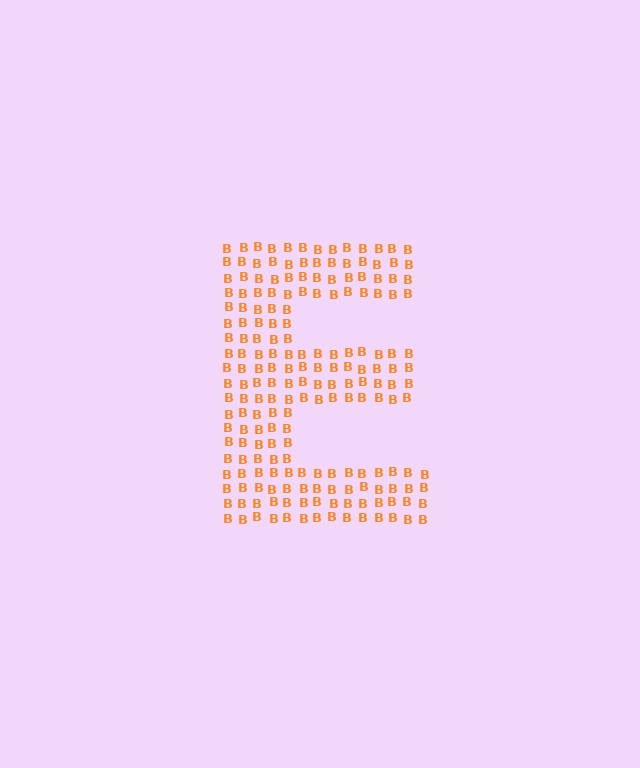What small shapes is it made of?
It is made of small letter B's.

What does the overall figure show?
The overall figure shows the letter E.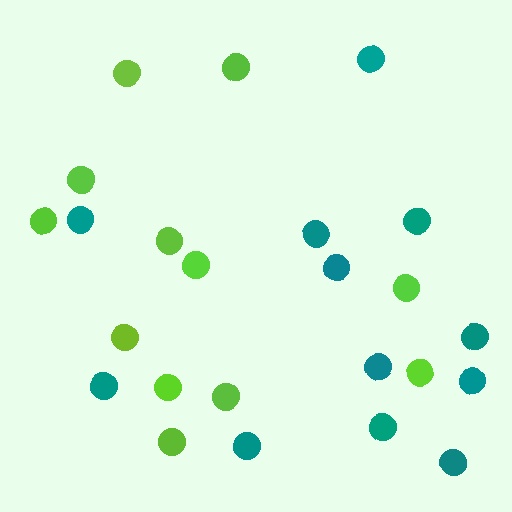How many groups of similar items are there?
There are 2 groups: one group of teal circles (12) and one group of lime circles (12).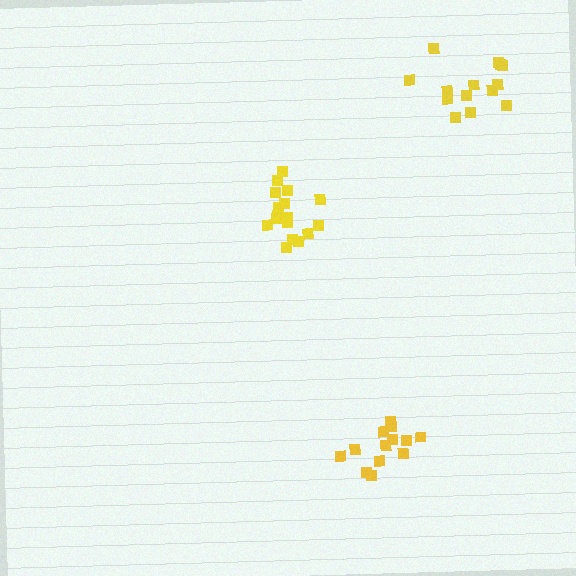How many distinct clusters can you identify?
There are 3 distinct clusters.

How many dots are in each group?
Group 1: 13 dots, Group 2: 17 dots, Group 3: 14 dots (44 total).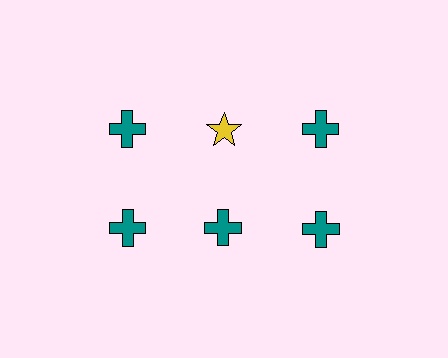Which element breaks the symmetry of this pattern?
The yellow star in the top row, second from left column breaks the symmetry. All other shapes are teal crosses.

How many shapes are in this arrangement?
There are 6 shapes arranged in a grid pattern.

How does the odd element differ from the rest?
It differs in both color (yellow instead of teal) and shape (star instead of cross).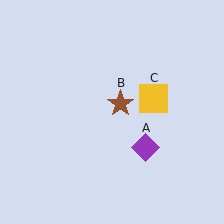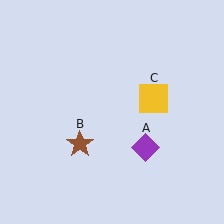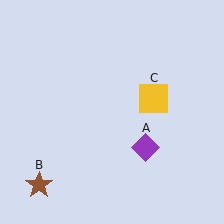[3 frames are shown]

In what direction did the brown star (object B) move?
The brown star (object B) moved down and to the left.